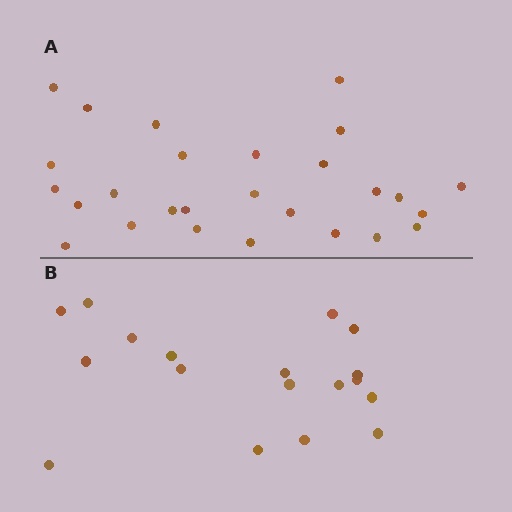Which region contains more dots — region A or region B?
Region A (the top region) has more dots.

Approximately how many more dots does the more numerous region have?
Region A has roughly 8 or so more dots than region B.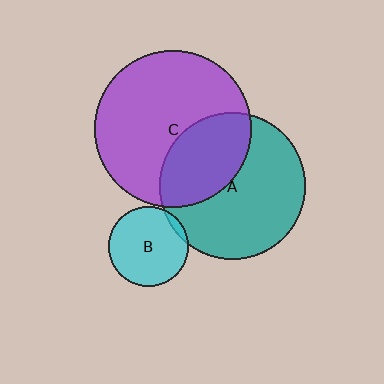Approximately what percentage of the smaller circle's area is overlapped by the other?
Approximately 5%.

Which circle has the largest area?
Circle C (purple).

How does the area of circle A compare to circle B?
Approximately 3.4 times.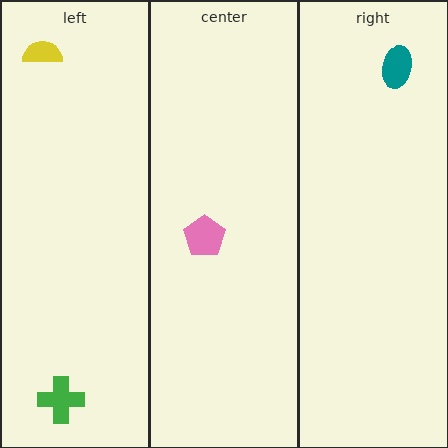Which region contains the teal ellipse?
The right region.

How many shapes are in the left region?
2.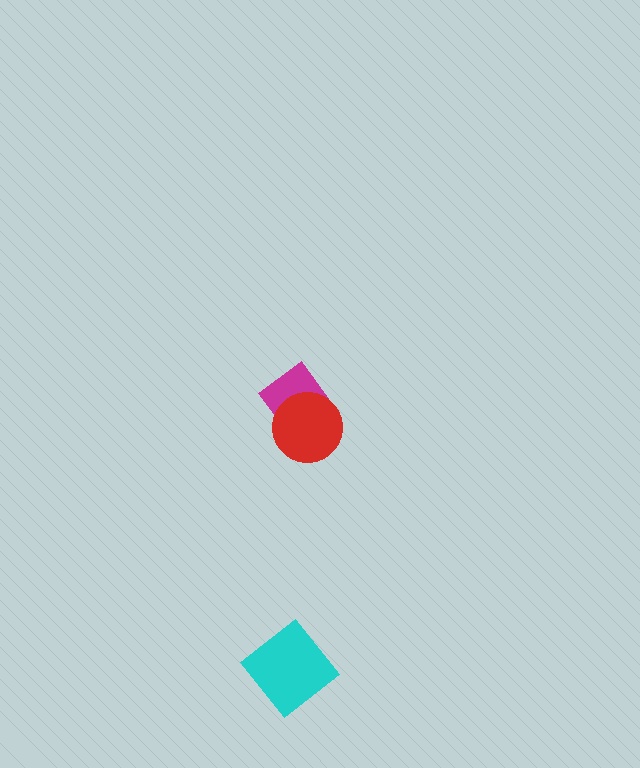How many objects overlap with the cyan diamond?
0 objects overlap with the cyan diamond.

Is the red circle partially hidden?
No, no other shape covers it.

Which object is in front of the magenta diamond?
The red circle is in front of the magenta diamond.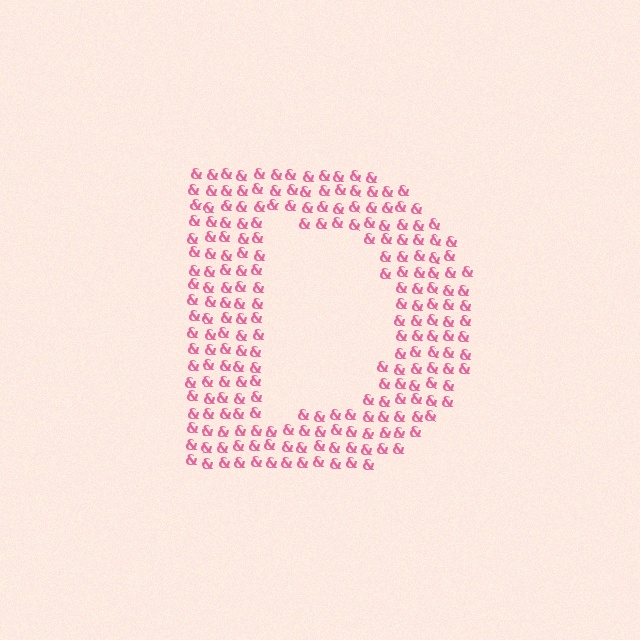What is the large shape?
The large shape is the letter D.